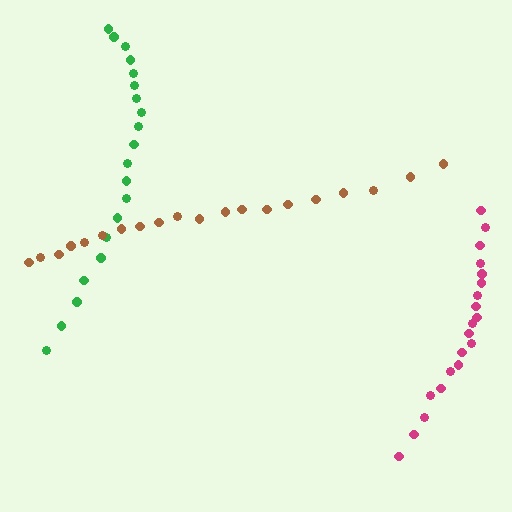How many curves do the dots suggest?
There are 3 distinct paths.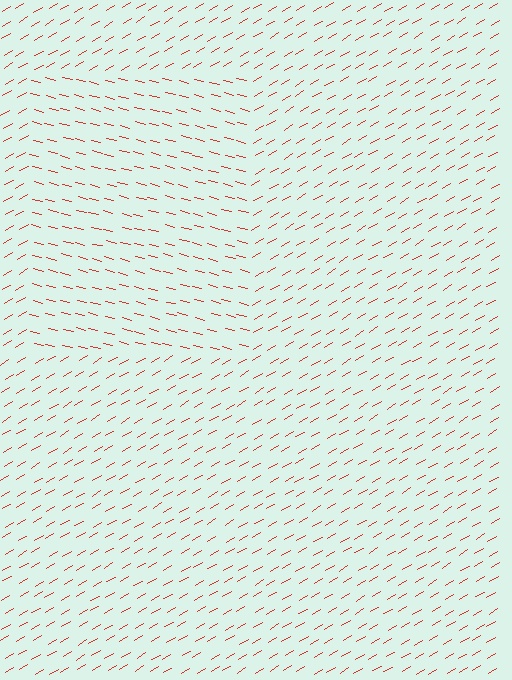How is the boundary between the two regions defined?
The boundary is defined purely by a change in line orientation (approximately 45 degrees difference). All lines are the same color and thickness.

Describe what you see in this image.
The image is filled with small red line segments. A rectangle region in the image has lines oriented differently from the surrounding lines, creating a visible texture boundary.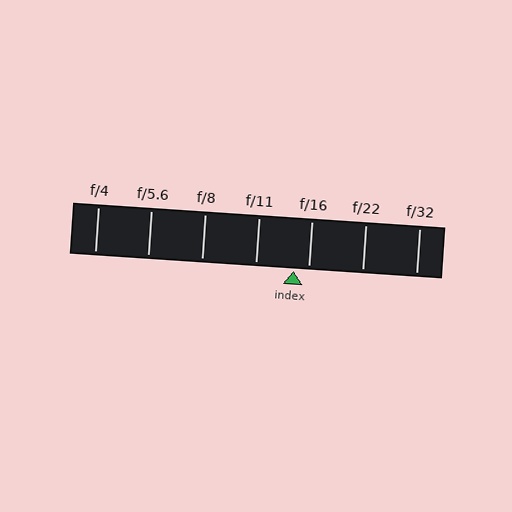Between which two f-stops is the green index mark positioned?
The index mark is between f/11 and f/16.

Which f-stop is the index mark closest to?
The index mark is closest to f/16.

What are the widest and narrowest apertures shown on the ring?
The widest aperture shown is f/4 and the narrowest is f/32.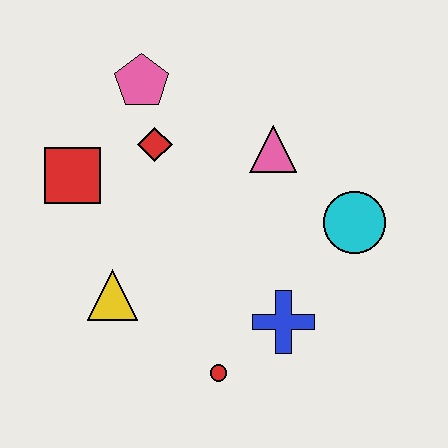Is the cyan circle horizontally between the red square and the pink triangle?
No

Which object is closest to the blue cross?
The red circle is closest to the blue cross.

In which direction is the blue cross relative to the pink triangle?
The blue cross is below the pink triangle.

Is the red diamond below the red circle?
No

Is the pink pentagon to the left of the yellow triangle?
No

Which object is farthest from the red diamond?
The red circle is farthest from the red diamond.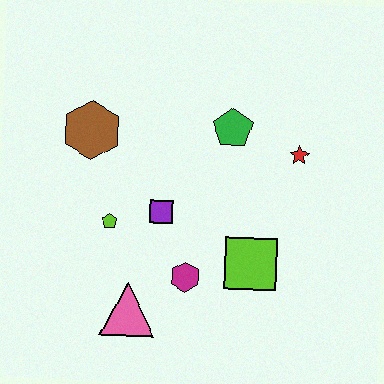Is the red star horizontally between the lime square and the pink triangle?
No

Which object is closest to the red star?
The green pentagon is closest to the red star.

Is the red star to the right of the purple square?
Yes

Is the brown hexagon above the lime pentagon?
Yes